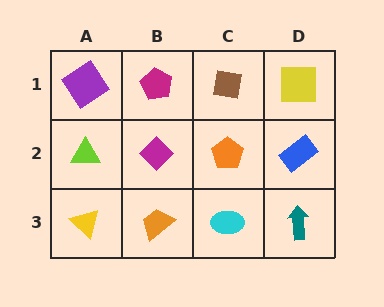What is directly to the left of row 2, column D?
An orange pentagon.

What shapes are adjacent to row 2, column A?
A purple diamond (row 1, column A), a yellow triangle (row 3, column A), a magenta diamond (row 2, column B).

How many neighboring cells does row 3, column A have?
2.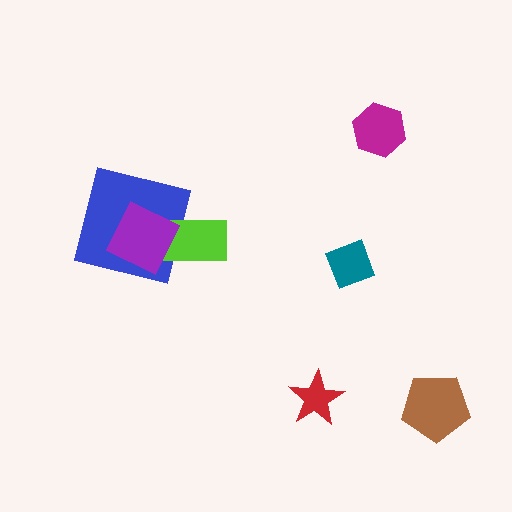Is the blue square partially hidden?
Yes, it is partially covered by another shape.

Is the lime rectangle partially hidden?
Yes, it is partially covered by another shape.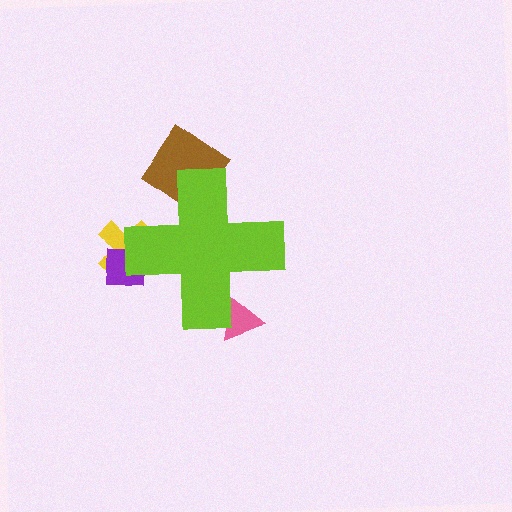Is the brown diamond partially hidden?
Yes, the brown diamond is partially hidden behind the lime cross.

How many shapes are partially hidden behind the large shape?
5 shapes are partially hidden.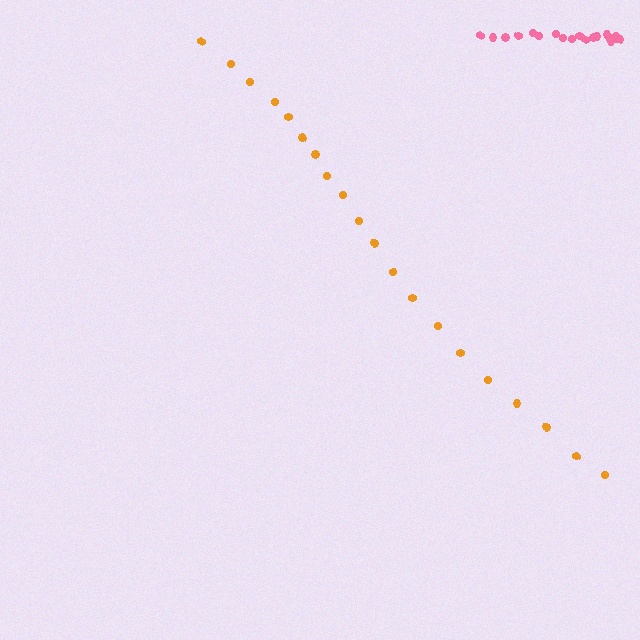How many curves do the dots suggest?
There are 2 distinct paths.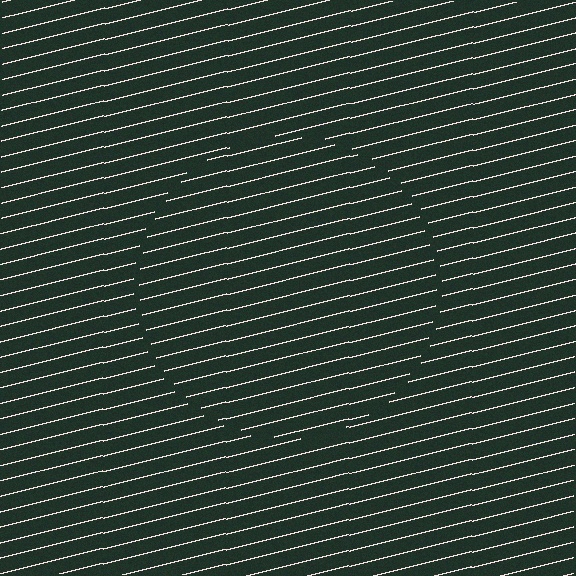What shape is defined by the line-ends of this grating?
An illusory circle. The interior of the shape contains the same grating, shifted by half a period — the contour is defined by the phase discontinuity where line-ends from the inner and outer gratings abut.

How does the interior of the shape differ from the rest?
The interior of the shape contains the same grating, shifted by half a period — the contour is defined by the phase discontinuity where line-ends from the inner and outer gratings abut.